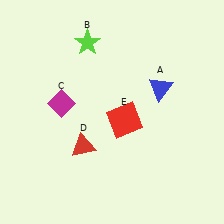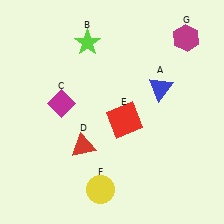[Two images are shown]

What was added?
A yellow circle (F), a magenta hexagon (G) were added in Image 2.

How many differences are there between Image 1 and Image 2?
There are 2 differences between the two images.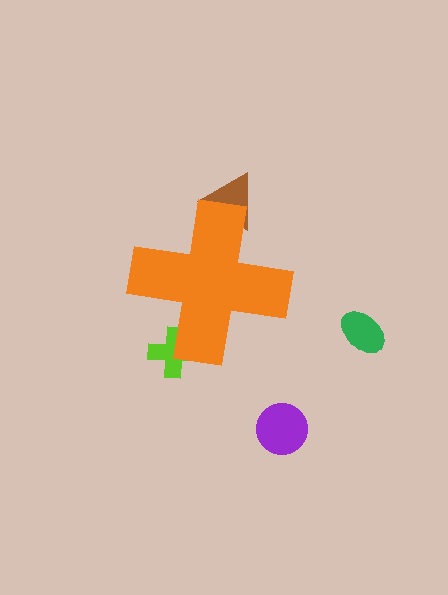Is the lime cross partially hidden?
Yes, the lime cross is partially hidden behind the orange cross.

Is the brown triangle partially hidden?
Yes, the brown triangle is partially hidden behind the orange cross.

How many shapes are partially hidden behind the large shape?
2 shapes are partially hidden.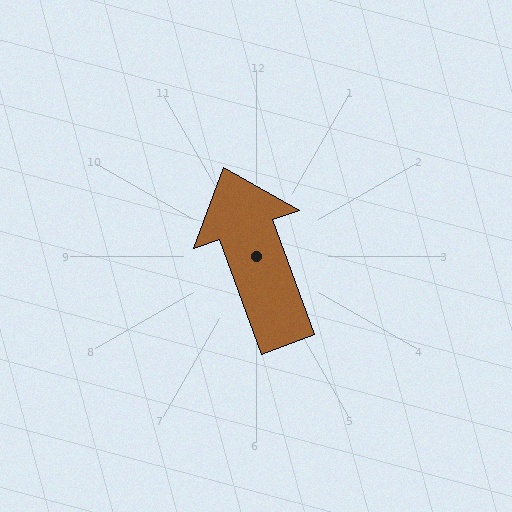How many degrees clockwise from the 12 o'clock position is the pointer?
Approximately 340 degrees.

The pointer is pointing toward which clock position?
Roughly 11 o'clock.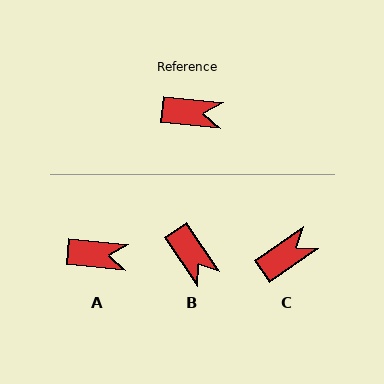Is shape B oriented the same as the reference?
No, it is off by about 50 degrees.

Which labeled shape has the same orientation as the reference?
A.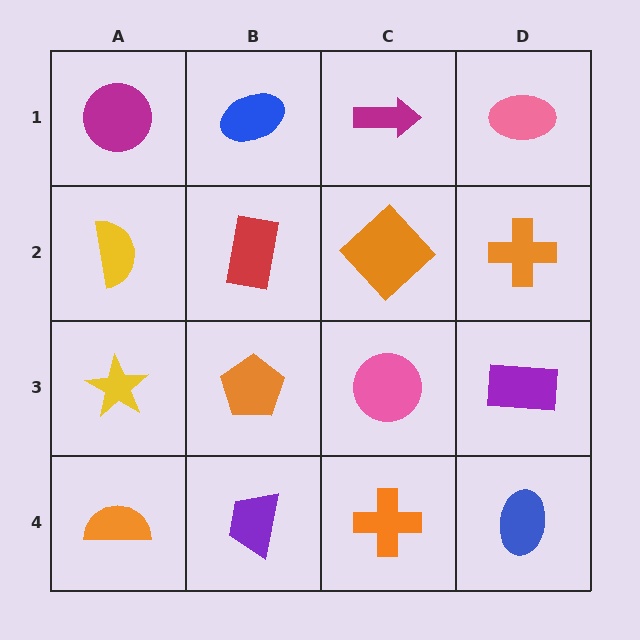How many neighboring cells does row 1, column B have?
3.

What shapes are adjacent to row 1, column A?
A yellow semicircle (row 2, column A), a blue ellipse (row 1, column B).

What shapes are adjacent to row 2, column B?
A blue ellipse (row 1, column B), an orange pentagon (row 3, column B), a yellow semicircle (row 2, column A), an orange diamond (row 2, column C).